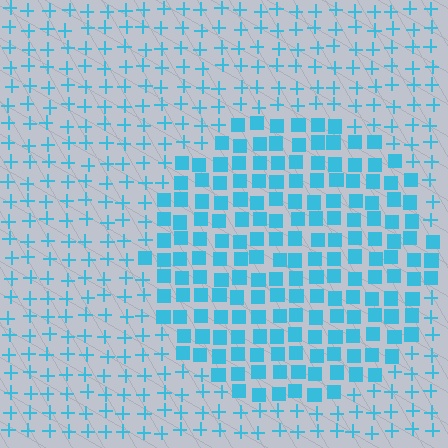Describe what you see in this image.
The image is filled with small cyan elements arranged in a uniform grid. A circle-shaped region contains squares, while the surrounding area contains plus signs. The boundary is defined purely by the change in element shape.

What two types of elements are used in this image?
The image uses squares inside the circle region and plus signs outside it.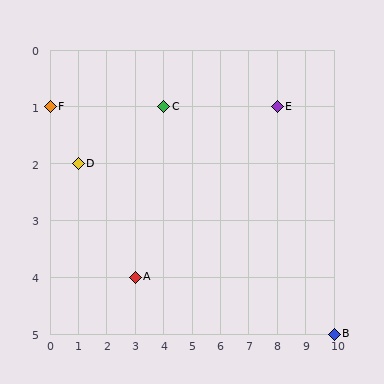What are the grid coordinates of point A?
Point A is at grid coordinates (3, 4).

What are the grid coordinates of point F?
Point F is at grid coordinates (0, 1).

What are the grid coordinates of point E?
Point E is at grid coordinates (8, 1).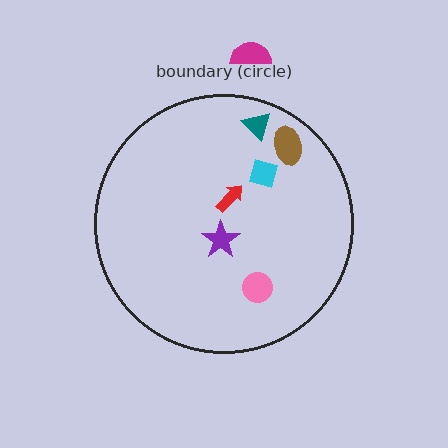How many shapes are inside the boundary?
6 inside, 1 outside.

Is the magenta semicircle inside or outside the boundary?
Outside.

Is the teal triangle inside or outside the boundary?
Inside.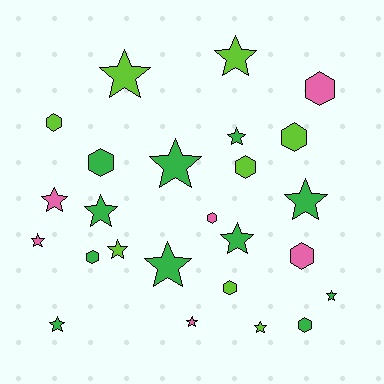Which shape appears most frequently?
Star, with 15 objects.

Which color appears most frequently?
Green, with 11 objects.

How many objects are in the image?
There are 25 objects.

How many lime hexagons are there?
There are 4 lime hexagons.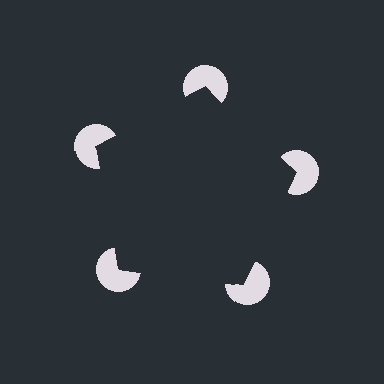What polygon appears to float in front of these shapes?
An illusory pentagon — its edges are inferred from the aligned wedge cuts in the pac-man discs, not physically drawn.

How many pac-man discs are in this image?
There are 5 — one at each vertex of the illusory pentagon.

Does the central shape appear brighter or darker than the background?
It typically appears slightly darker than the background, even though no actual brightness change is drawn.